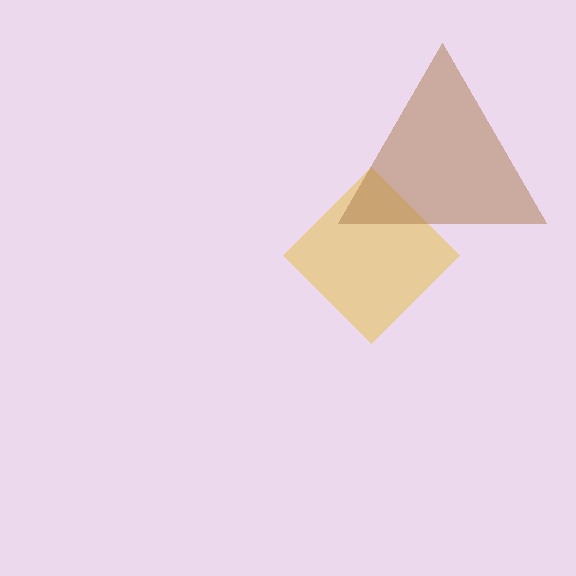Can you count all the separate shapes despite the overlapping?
Yes, there are 2 separate shapes.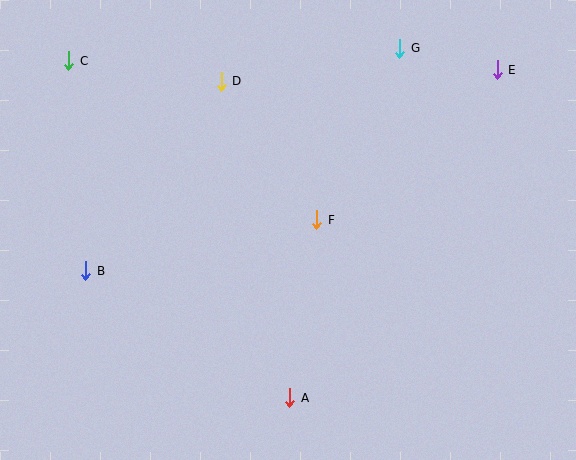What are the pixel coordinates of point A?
Point A is at (290, 398).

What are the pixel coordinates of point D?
Point D is at (221, 81).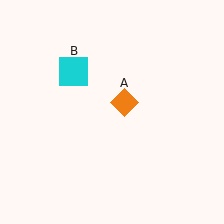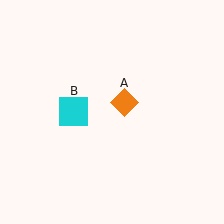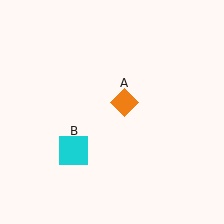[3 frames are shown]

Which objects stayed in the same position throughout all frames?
Orange diamond (object A) remained stationary.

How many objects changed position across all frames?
1 object changed position: cyan square (object B).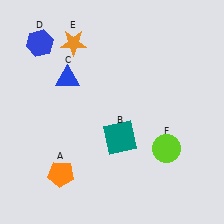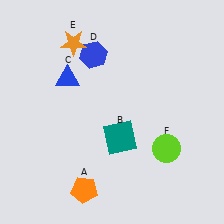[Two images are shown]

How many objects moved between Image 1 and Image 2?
2 objects moved between the two images.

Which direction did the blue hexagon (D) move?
The blue hexagon (D) moved right.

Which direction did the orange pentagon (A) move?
The orange pentagon (A) moved right.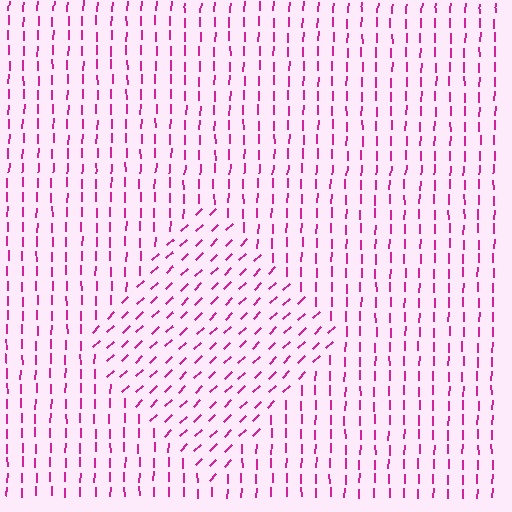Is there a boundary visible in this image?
Yes, there is a texture boundary formed by a change in line orientation.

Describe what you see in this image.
The image is filled with small magenta line segments. A diamond region in the image has lines oriented differently from the surrounding lines, creating a visible texture boundary.